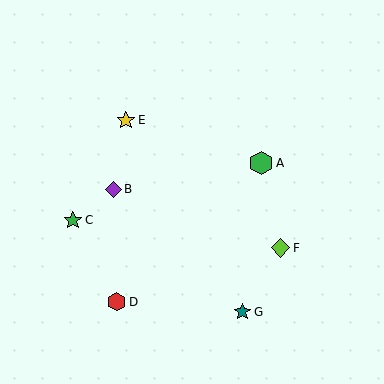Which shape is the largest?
The green hexagon (labeled A) is the largest.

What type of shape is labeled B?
Shape B is a purple diamond.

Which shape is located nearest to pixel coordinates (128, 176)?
The purple diamond (labeled B) at (114, 189) is nearest to that location.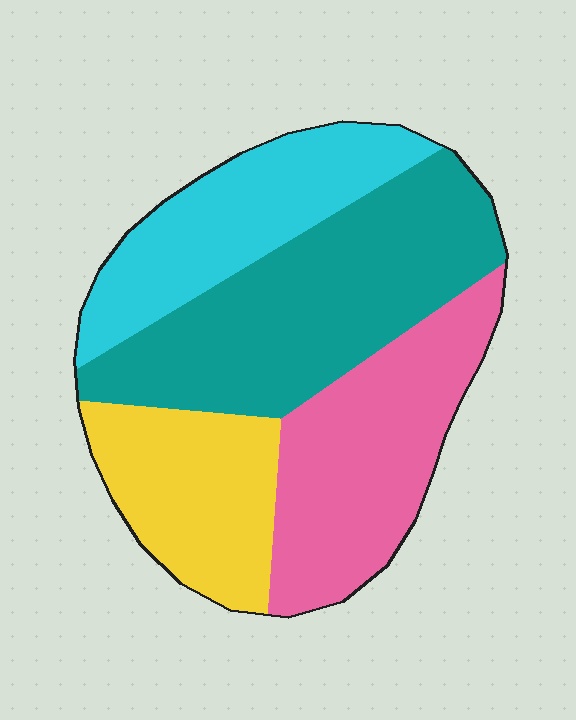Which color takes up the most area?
Teal, at roughly 35%.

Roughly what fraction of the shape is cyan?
Cyan takes up about one fifth (1/5) of the shape.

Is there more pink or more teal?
Teal.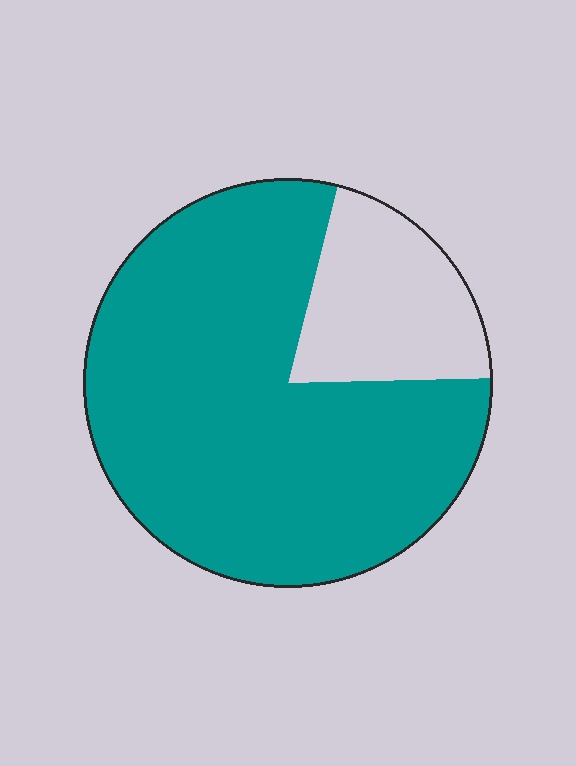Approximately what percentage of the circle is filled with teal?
Approximately 80%.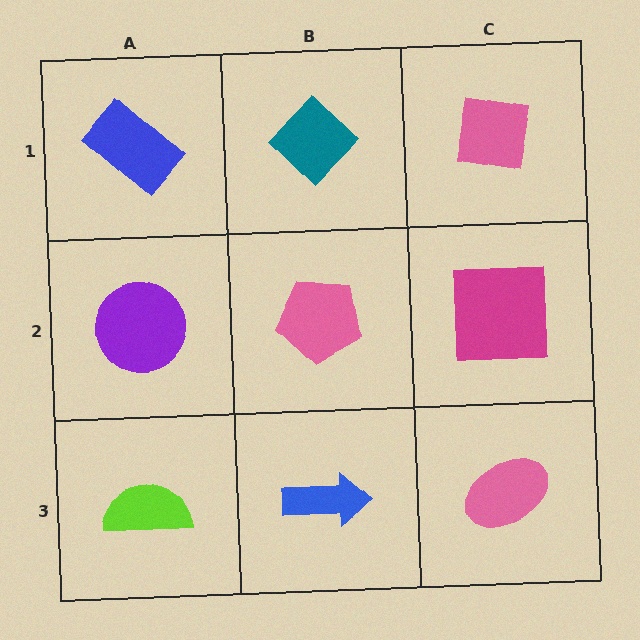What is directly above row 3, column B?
A pink pentagon.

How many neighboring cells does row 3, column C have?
2.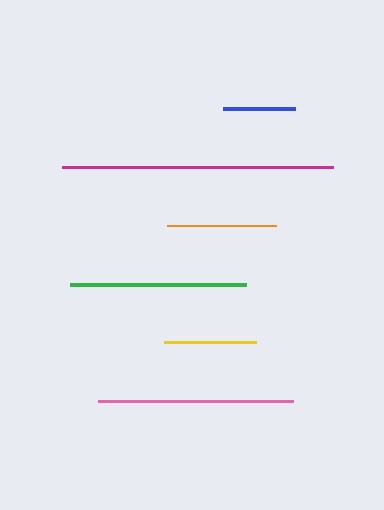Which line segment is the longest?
The magenta line is the longest at approximately 271 pixels.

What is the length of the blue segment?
The blue segment is approximately 72 pixels long.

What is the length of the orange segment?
The orange segment is approximately 109 pixels long.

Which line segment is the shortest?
The blue line is the shortest at approximately 72 pixels.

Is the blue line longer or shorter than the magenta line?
The magenta line is longer than the blue line.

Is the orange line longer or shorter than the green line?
The green line is longer than the orange line.